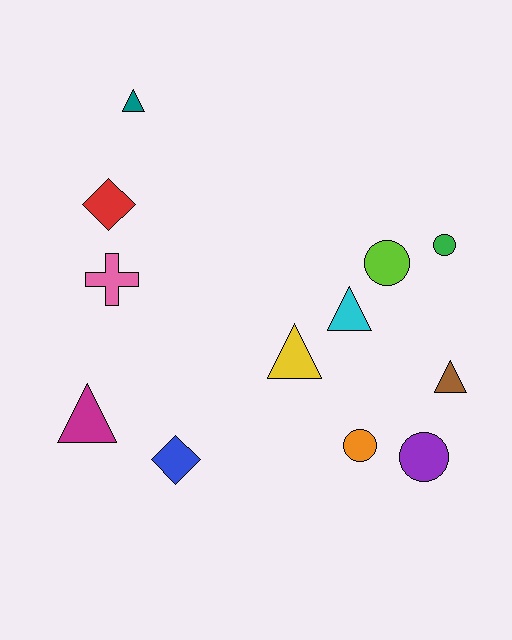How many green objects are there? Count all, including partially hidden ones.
There is 1 green object.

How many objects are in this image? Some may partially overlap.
There are 12 objects.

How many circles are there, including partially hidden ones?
There are 4 circles.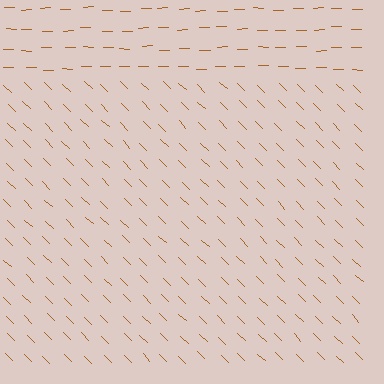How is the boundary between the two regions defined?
The boundary is defined purely by a change in line orientation (approximately 45 degrees difference). All lines are the same color and thickness.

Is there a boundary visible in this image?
Yes, there is a texture boundary formed by a change in line orientation.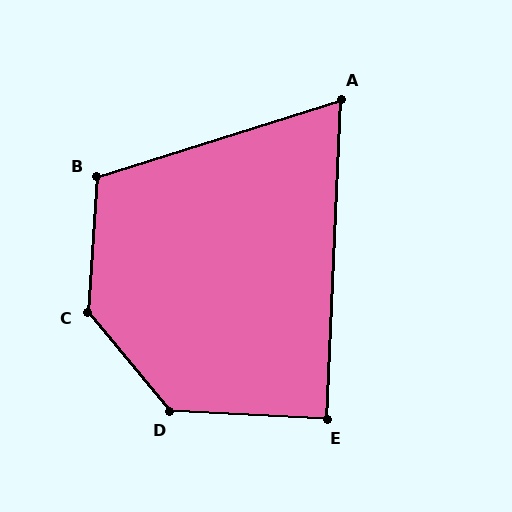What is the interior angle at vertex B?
Approximately 111 degrees (obtuse).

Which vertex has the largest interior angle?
C, at approximately 136 degrees.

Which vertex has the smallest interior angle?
A, at approximately 70 degrees.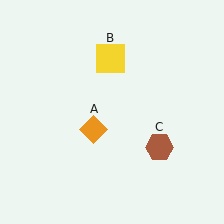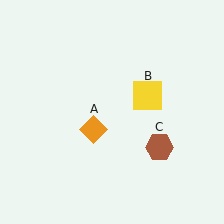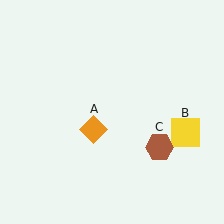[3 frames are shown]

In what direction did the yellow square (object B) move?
The yellow square (object B) moved down and to the right.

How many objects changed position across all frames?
1 object changed position: yellow square (object B).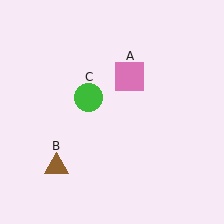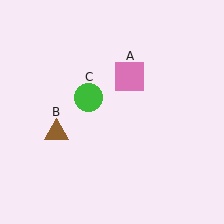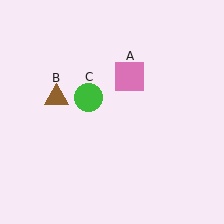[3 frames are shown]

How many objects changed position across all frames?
1 object changed position: brown triangle (object B).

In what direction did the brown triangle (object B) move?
The brown triangle (object B) moved up.